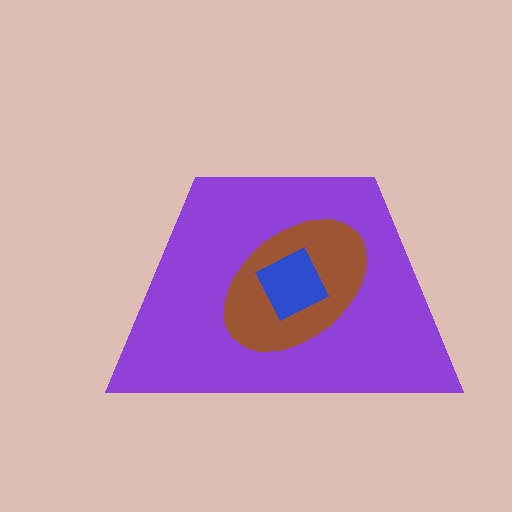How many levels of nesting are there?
3.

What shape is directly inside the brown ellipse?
The blue square.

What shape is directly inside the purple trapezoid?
The brown ellipse.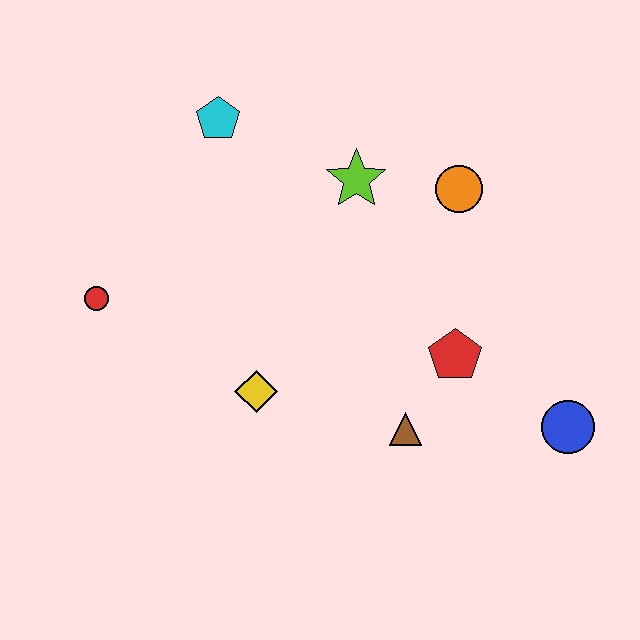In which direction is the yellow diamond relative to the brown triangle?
The yellow diamond is to the left of the brown triangle.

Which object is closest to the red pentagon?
The brown triangle is closest to the red pentagon.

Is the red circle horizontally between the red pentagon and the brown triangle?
No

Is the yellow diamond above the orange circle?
No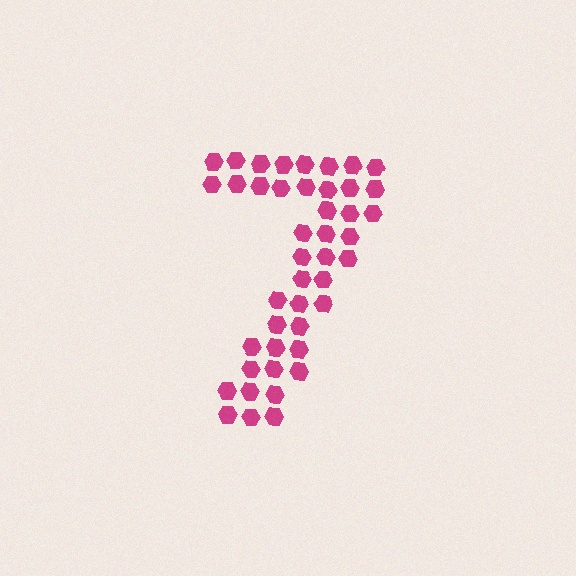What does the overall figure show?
The overall figure shows the digit 7.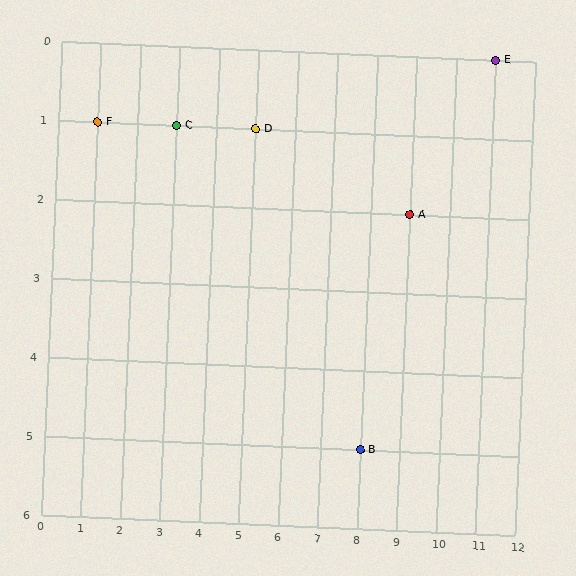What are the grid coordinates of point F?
Point F is at grid coordinates (1, 1).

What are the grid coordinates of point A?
Point A is at grid coordinates (9, 2).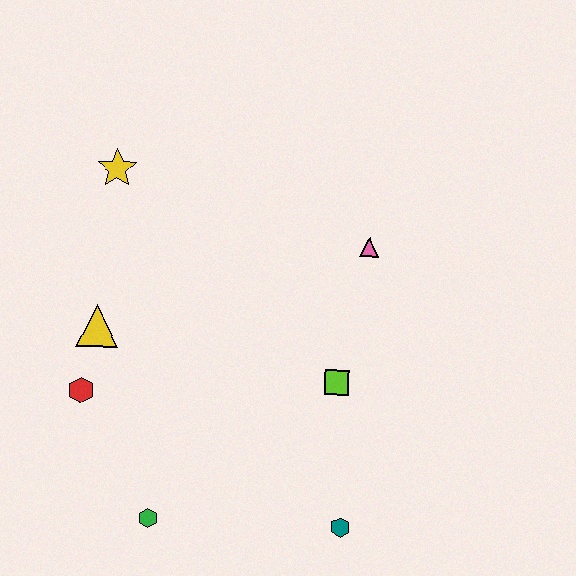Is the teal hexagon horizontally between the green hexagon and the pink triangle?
Yes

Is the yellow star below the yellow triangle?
No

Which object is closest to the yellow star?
The yellow triangle is closest to the yellow star.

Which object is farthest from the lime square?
The yellow star is farthest from the lime square.